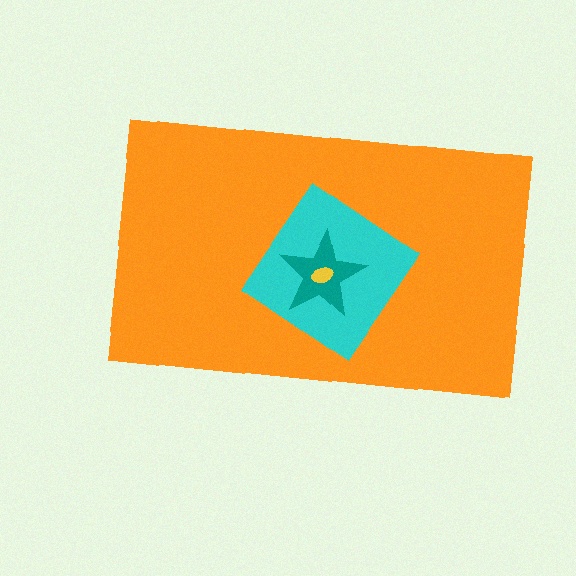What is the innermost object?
The yellow ellipse.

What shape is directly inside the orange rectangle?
The cyan diamond.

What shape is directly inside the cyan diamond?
The teal star.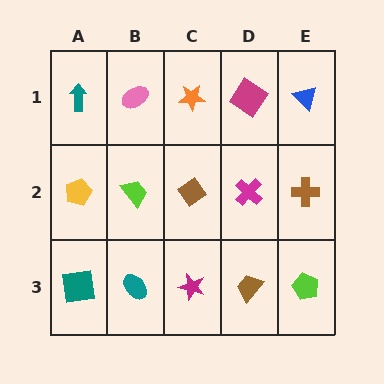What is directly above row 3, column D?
A magenta cross.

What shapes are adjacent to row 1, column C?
A brown diamond (row 2, column C), a pink ellipse (row 1, column B), a magenta diamond (row 1, column D).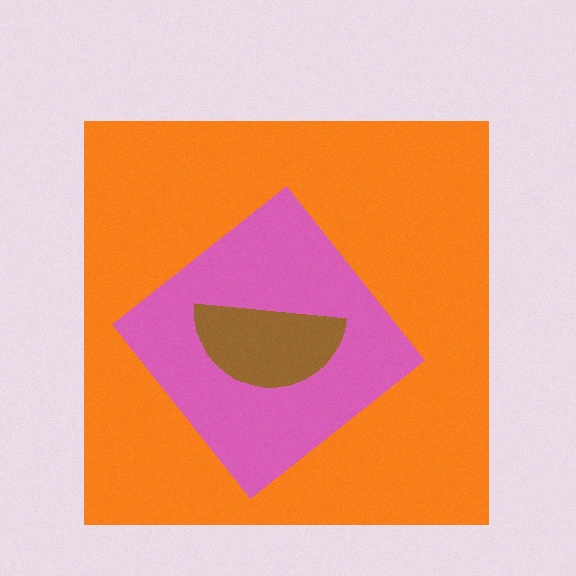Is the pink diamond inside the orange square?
Yes.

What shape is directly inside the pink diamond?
The brown semicircle.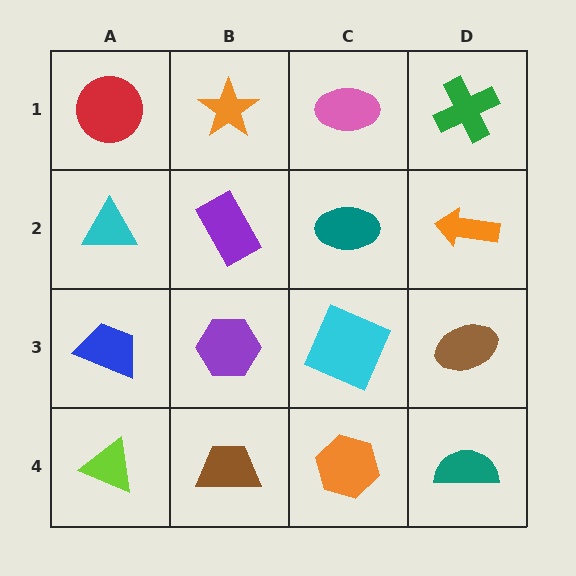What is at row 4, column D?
A teal semicircle.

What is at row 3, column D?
A brown ellipse.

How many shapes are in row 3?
4 shapes.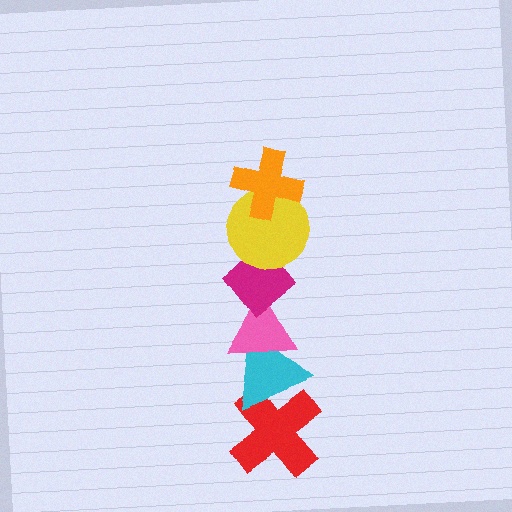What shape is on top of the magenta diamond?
The yellow circle is on top of the magenta diamond.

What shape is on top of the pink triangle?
The magenta diamond is on top of the pink triangle.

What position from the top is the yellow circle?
The yellow circle is 2nd from the top.